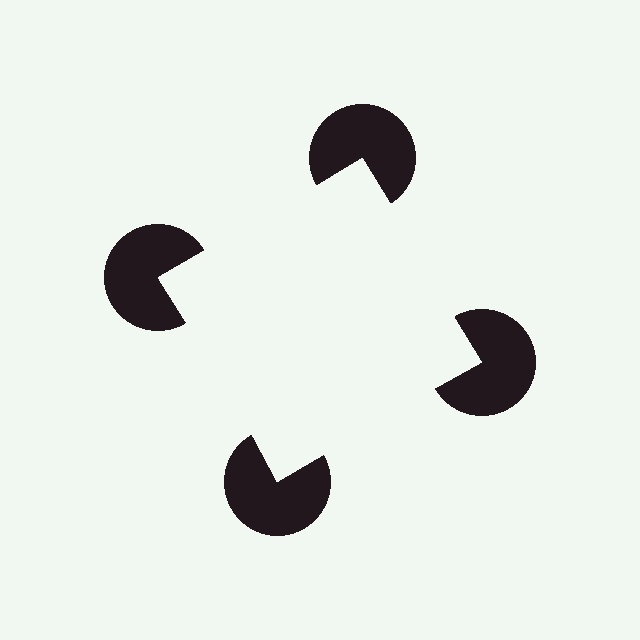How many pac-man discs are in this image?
There are 4 — one at each vertex of the illusory square.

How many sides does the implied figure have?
4 sides.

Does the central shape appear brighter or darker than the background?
It typically appears slightly brighter than the background, even though no actual brightness change is drawn.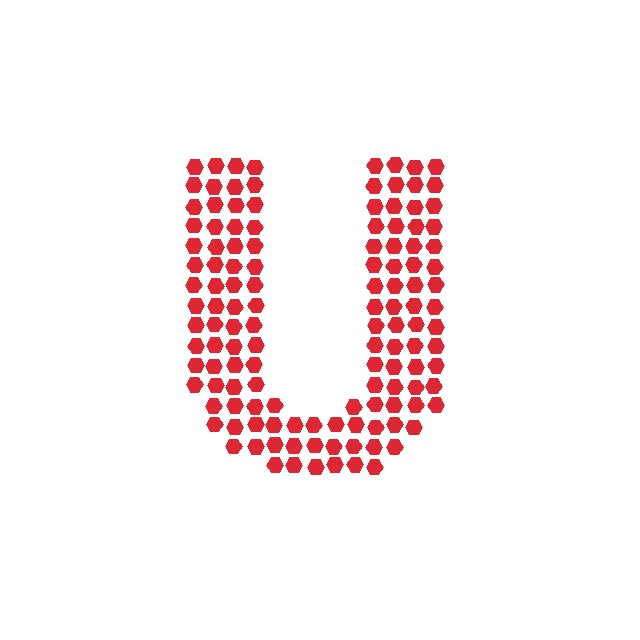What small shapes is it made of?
It is made of small hexagons.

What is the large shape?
The large shape is the letter U.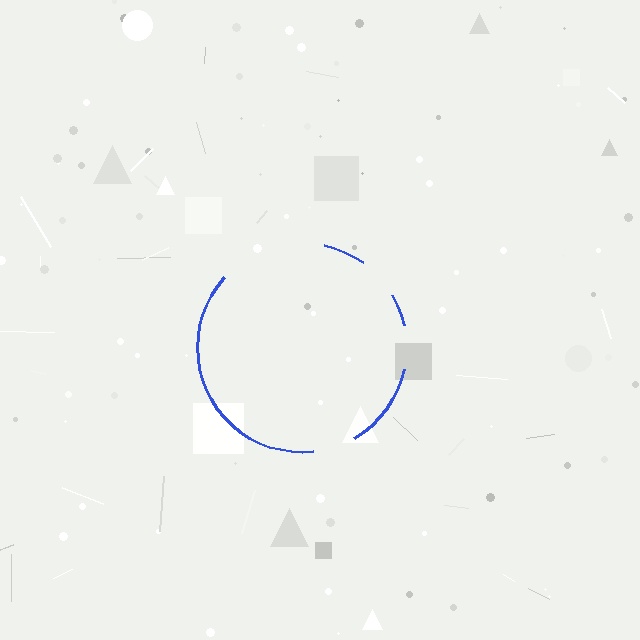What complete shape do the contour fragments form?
The contour fragments form a circle.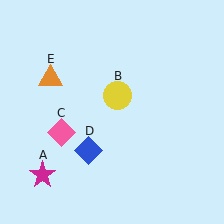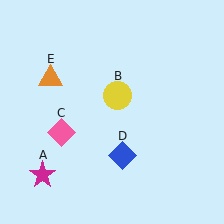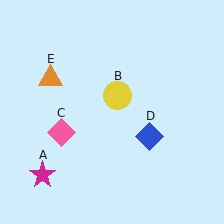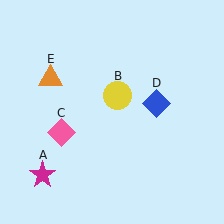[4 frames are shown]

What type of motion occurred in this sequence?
The blue diamond (object D) rotated counterclockwise around the center of the scene.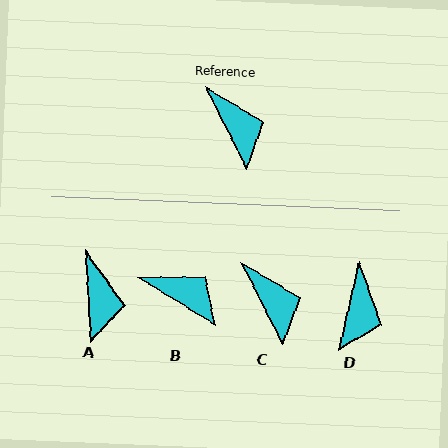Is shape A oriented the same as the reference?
No, it is off by about 24 degrees.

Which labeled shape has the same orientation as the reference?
C.